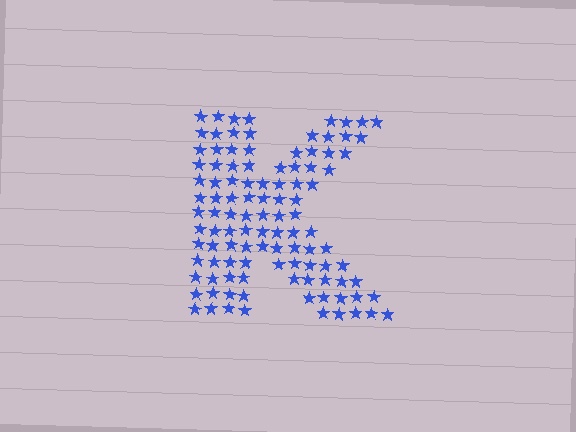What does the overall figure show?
The overall figure shows the letter K.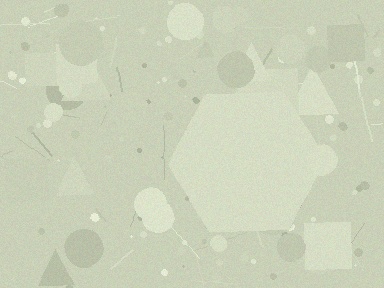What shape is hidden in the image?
A hexagon is hidden in the image.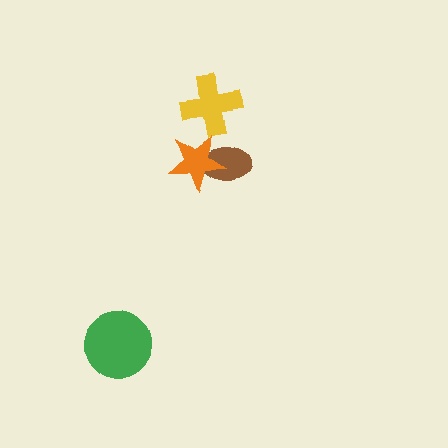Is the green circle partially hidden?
No, no other shape covers it.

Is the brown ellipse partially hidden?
Yes, it is partially covered by another shape.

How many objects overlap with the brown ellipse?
1 object overlaps with the brown ellipse.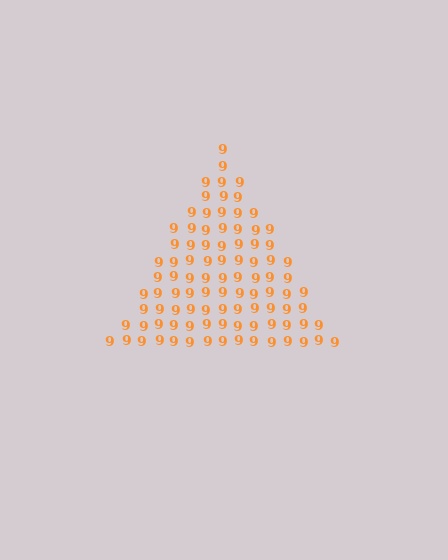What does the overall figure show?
The overall figure shows a triangle.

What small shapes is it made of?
It is made of small digit 9's.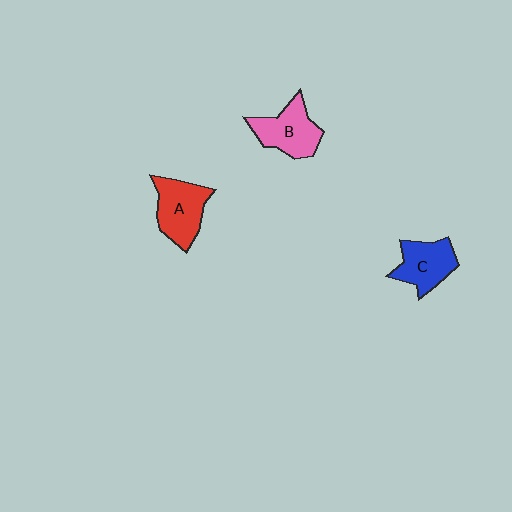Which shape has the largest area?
Shape A (red).